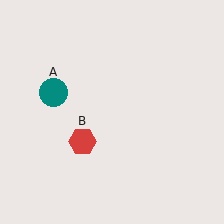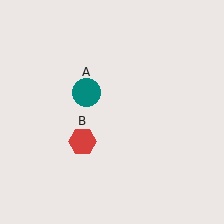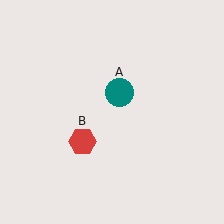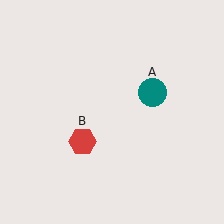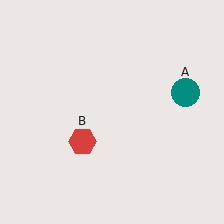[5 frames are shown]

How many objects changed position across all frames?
1 object changed position: teal circle (object A).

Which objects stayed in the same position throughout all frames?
Red hexagon (object B) remained stationary.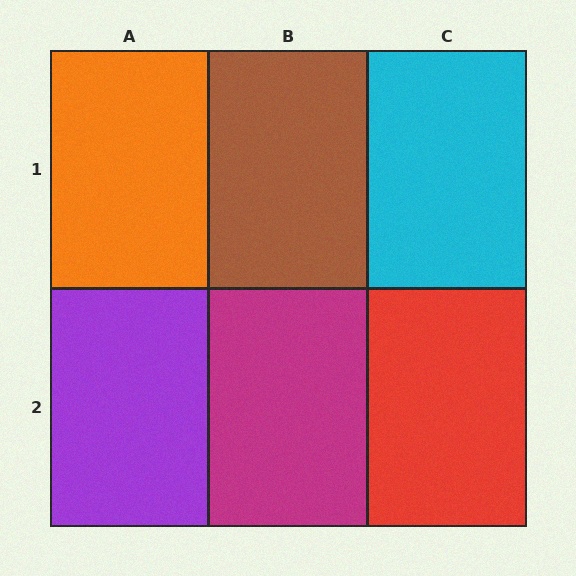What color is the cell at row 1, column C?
Cyan.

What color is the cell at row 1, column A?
Orange.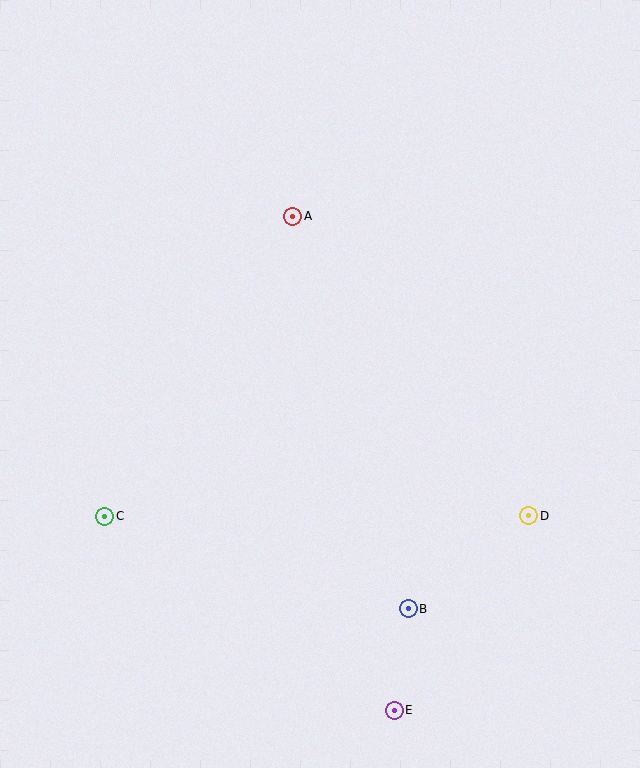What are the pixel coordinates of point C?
Point C is at (105, 516).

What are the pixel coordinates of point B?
Point B is at (408, 609).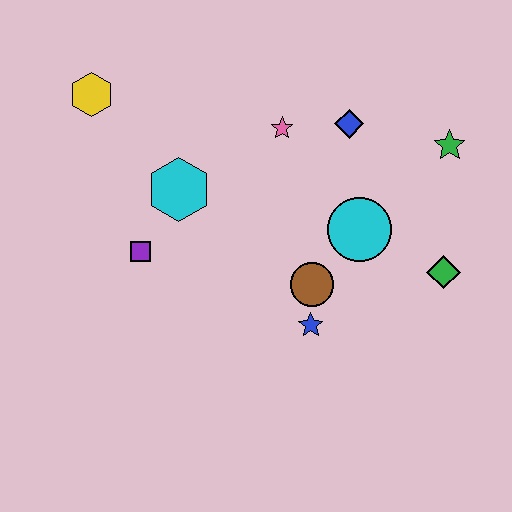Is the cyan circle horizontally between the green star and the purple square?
Yes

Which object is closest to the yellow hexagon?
The cyan hexagon is closest to the yellow hexagon.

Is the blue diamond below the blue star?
No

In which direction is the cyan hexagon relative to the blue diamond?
The cyan hexagon is to the left of the blue diamond.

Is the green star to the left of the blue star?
No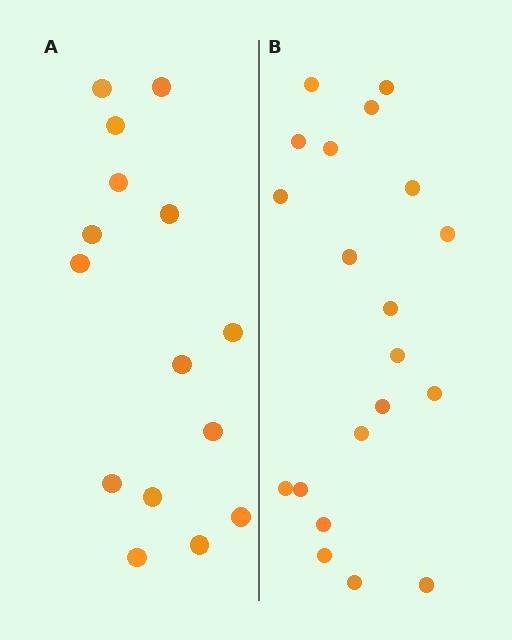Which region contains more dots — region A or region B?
Region B (the right region) has more dots.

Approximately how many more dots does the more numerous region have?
Region B has about 5 more dots than region A.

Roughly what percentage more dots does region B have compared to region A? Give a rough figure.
About 35% more.